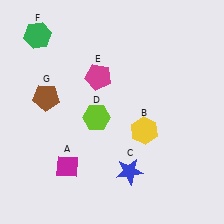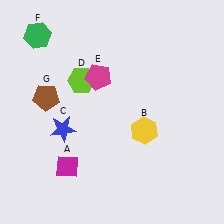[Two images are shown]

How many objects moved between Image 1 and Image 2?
2 objects moved between the two images.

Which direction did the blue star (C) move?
The blue star (C) moved left.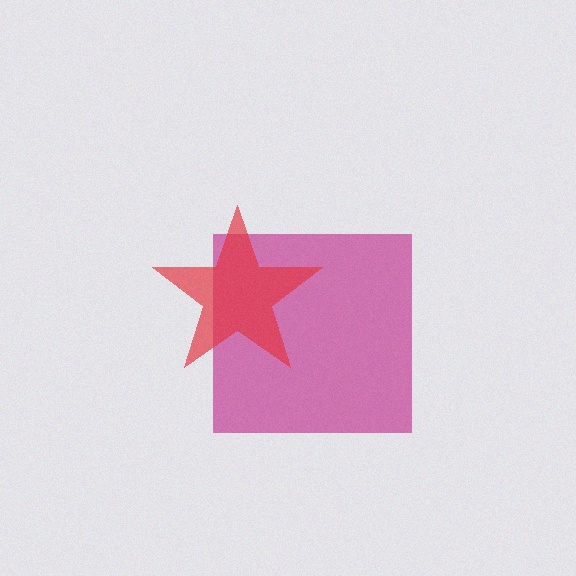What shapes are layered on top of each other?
The layered shapes are: a magenta square, a red star.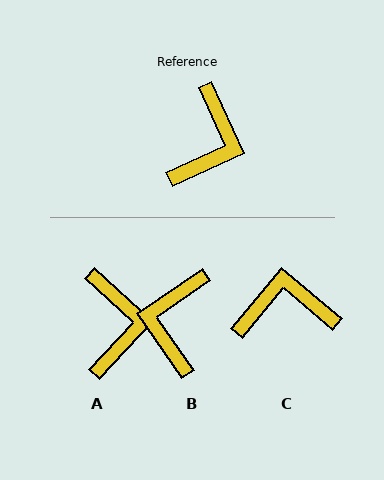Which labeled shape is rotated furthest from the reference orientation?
B, about 170 degrees away.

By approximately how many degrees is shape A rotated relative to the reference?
Approximately 23 degrees counter-clockwise.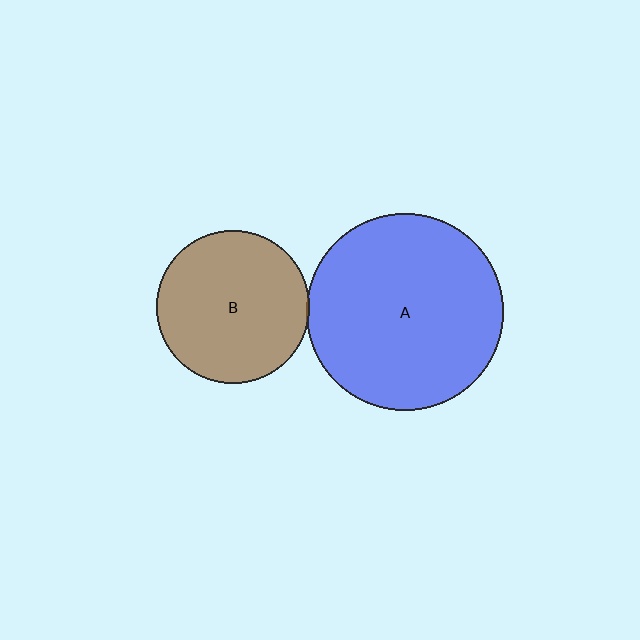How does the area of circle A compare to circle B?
Approximately 1.7 times.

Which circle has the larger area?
Circle A (blue).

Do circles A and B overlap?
Yes.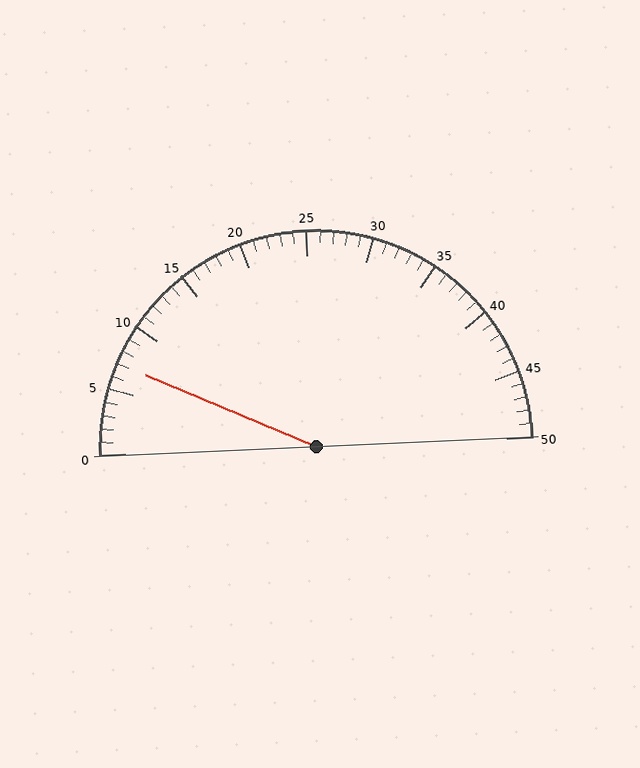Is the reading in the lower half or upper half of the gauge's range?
The reading is in the lower half of the range (0 to 50).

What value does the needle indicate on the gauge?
The needle indicates approximately 7.